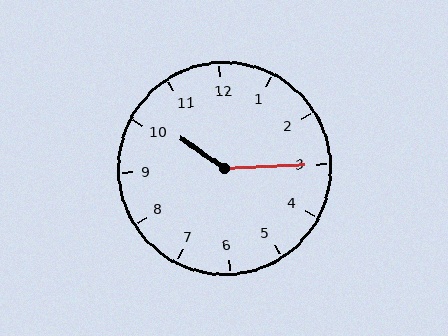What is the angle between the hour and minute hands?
Approximately 142 degrees.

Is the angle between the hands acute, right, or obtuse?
It is obtuse.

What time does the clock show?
10:15.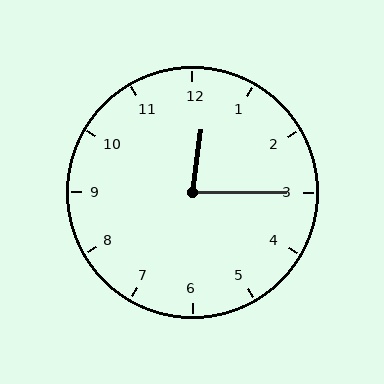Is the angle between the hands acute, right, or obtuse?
It is acute.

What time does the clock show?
12:15.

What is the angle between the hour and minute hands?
Approximately 82 degrees.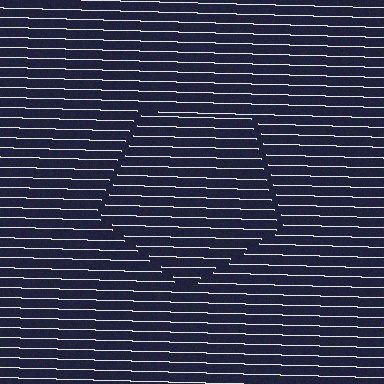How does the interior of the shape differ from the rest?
The interior of the shape contains the same grating, shifted by half a period — the contour is defined by the phase discontinuity where line-ends from the inner and outer gratings abut.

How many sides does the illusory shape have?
5 sides — the line-ends trace a pentagon.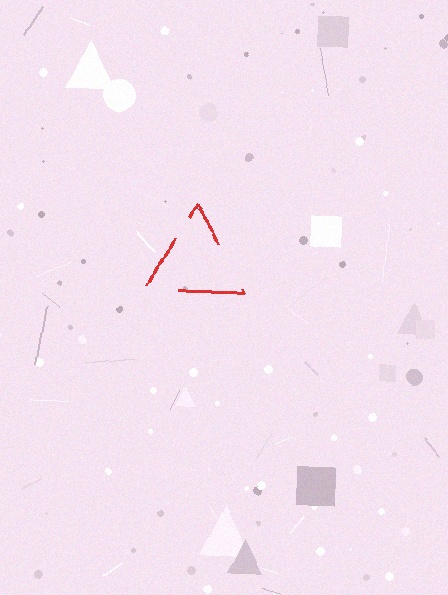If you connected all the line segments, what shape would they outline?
They would outline a triangle.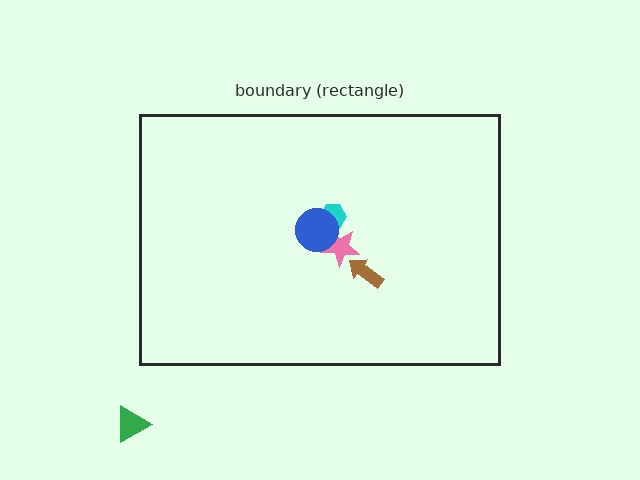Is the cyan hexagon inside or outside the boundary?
Inside.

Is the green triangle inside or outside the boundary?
Outside.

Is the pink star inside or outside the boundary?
Inside.